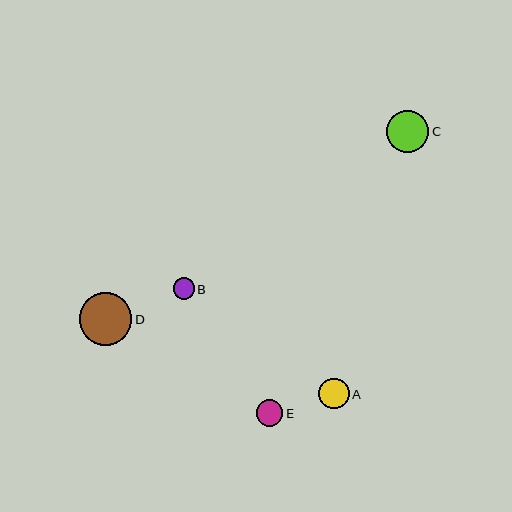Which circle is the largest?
Circle D is the largest with a size of approximately 53 pixels.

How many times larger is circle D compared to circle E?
Circle D is approximately 2.0 times the size of circle E.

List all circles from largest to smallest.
From largest to smallest: D, C, A, E, B.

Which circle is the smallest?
Circle B is the smallest with a size of approximately 21 pixels.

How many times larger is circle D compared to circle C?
Circle D is approximately 1.2 times the size of circle C.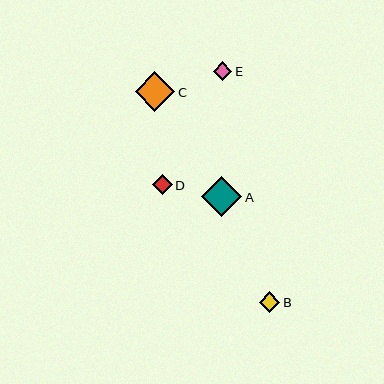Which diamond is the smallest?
Diamond E is the smallest with a size of approximately 18 pixels.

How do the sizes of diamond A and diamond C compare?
Diamond A and diamond C are approximately the same size.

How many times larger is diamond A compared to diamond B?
Diamond A is approximately 2.0 times the size of diamond B.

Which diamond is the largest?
Diamond A is the largest with a size of approximately 40 pixels.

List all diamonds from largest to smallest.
From largest to smallest: A, C, D, B, E.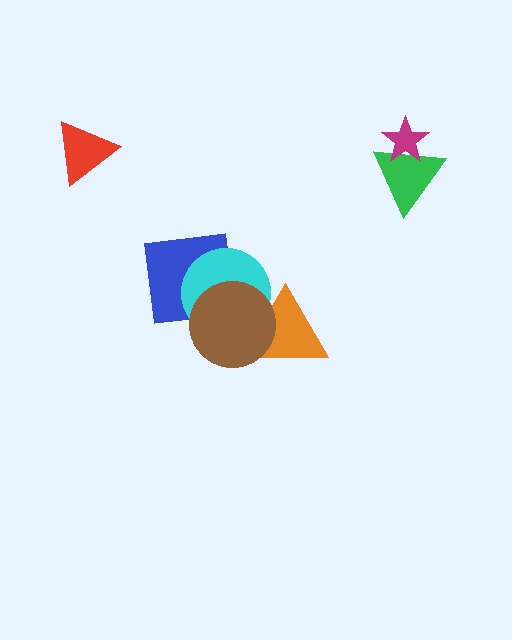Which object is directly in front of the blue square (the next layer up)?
The cyan circle is directly in front of the blue square.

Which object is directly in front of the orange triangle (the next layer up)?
The cyan circle is directly in front of the orange triangle.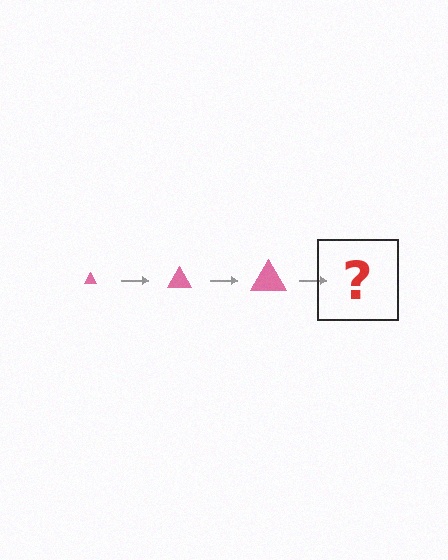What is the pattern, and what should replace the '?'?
The pattern is that the triangle gets progressively larger each step. The '?' should be a pink triangle, larger than the previous one.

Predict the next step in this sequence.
The next step is a pink triangle, larger than the previous one.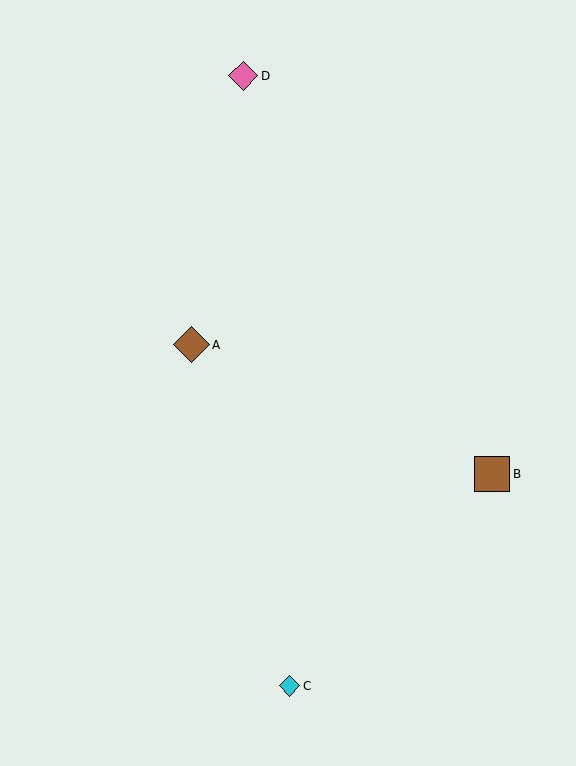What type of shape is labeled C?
Shape C is a cyan diamond.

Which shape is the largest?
The brown diamond (labeled A) is the largest.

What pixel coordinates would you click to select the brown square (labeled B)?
Click at (492, 474) to select the brown square B.